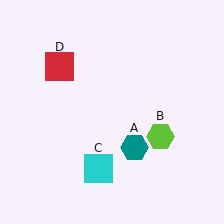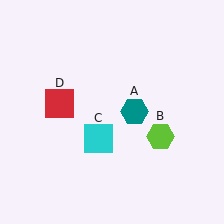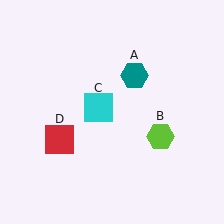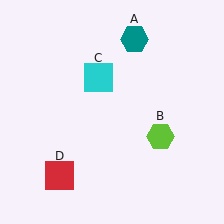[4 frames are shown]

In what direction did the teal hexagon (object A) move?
The teal hexagon (object A) moved up.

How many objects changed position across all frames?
3 objects changed position: teal hexagon (object A), cyan square (object C), red square (object D).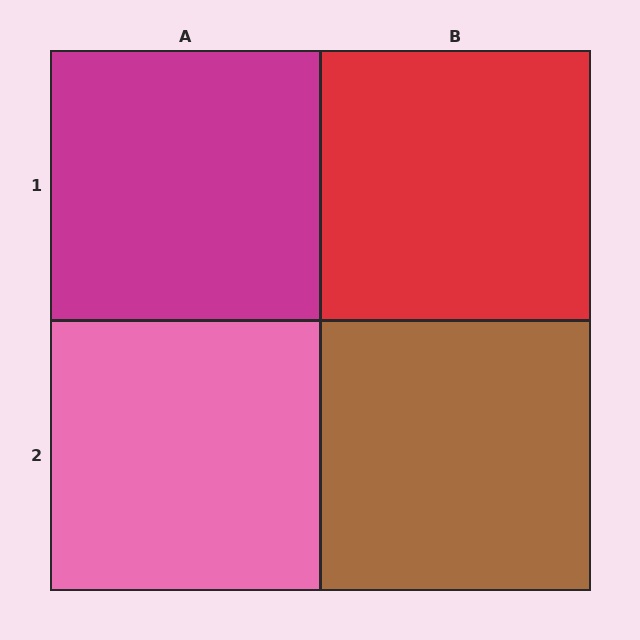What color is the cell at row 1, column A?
Magenta.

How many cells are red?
1 cell is red.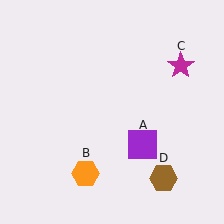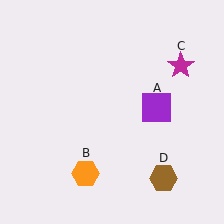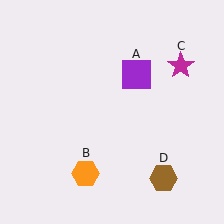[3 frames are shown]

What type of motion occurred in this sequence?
The purple square (object A) rotated counterclockwise around the center of the scene.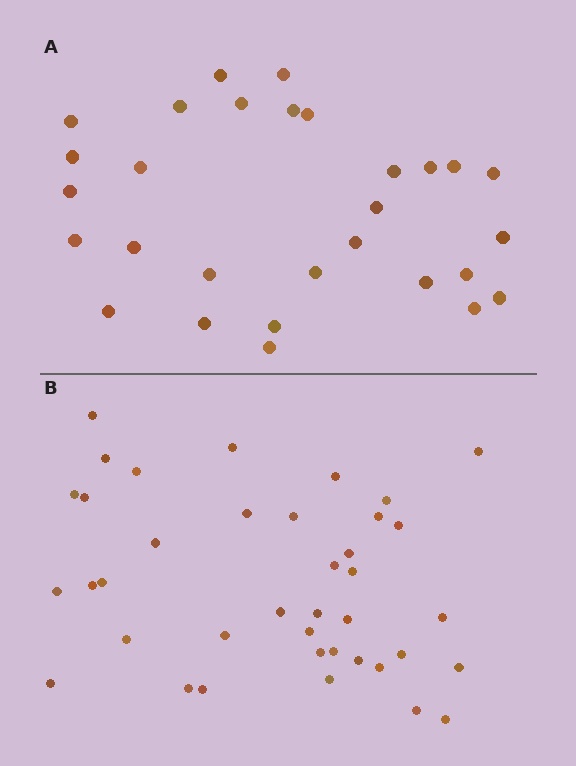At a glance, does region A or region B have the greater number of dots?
Region B (the bottom region) has more dots.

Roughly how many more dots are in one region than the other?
Region B has roughly 10 or so more dots than region A.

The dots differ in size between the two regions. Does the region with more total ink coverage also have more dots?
No. Region A has more total ink coverage because its dots are larger, but region B actually contains more individual dots. Total area can be misleading — the number of items is what matters here.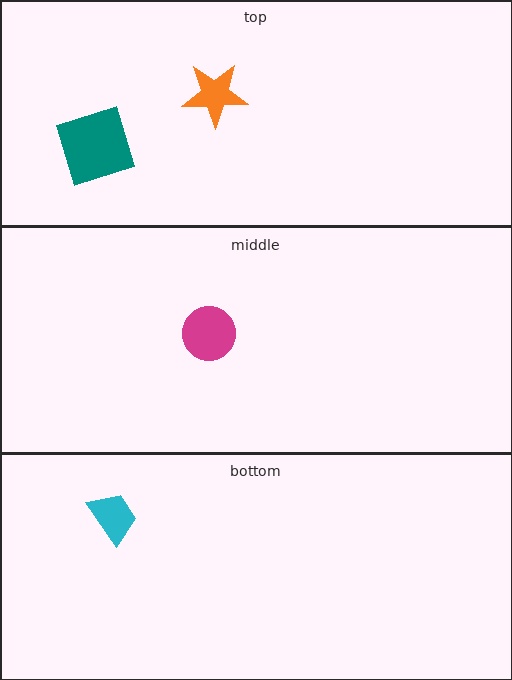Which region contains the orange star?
The top region.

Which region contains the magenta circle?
The middle region.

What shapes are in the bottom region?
The cyan trapezoid.